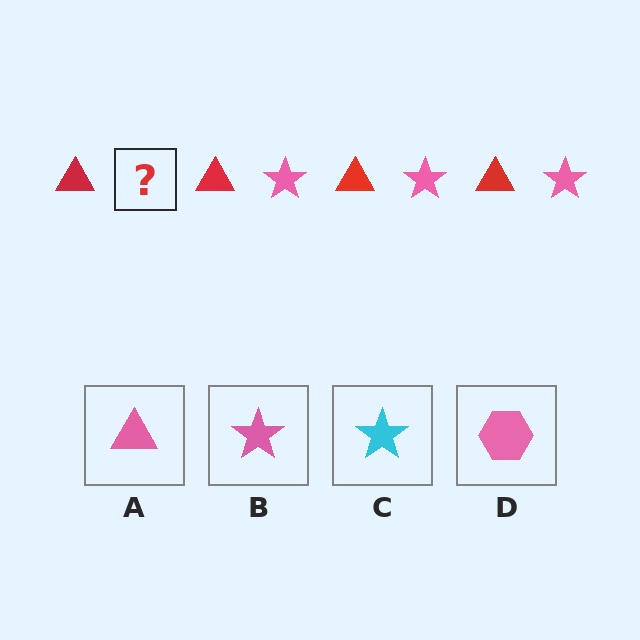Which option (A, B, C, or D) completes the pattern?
B.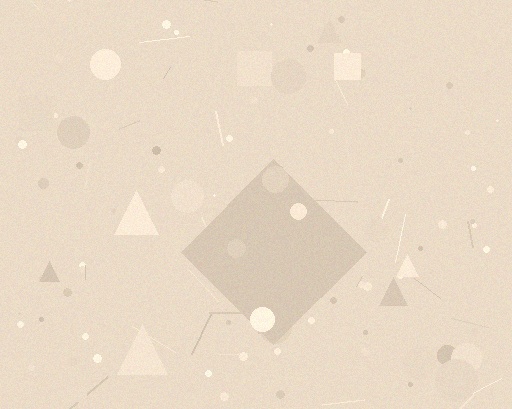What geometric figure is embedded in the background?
A diamond is embedded in the background.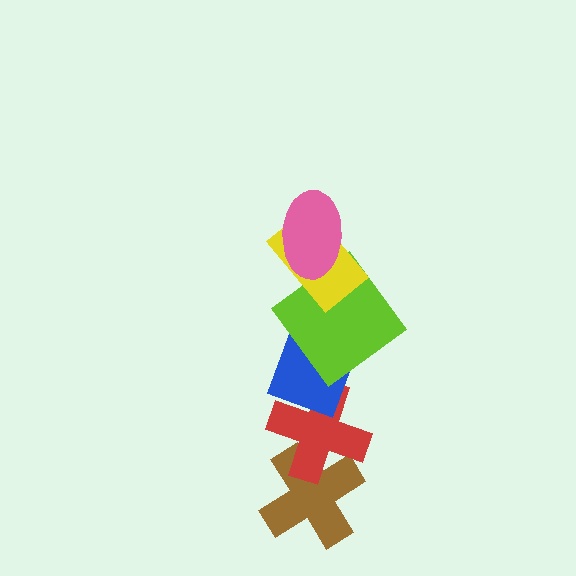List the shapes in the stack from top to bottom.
From top to bottom: the pink ellipse, the yellow rectangle, the lime diamond, the blue diamond, the red cross, the brown cross.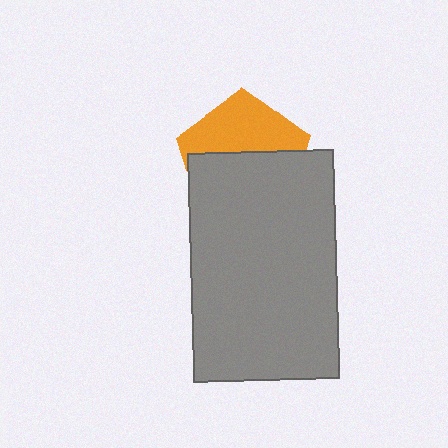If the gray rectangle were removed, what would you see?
You would see the complete orange pentagon.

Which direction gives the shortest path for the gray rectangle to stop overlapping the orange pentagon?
Moving down gives the shortest separation.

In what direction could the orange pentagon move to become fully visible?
The orange pentagon could move up. That would shift it out from behind the gray rectangle entirely.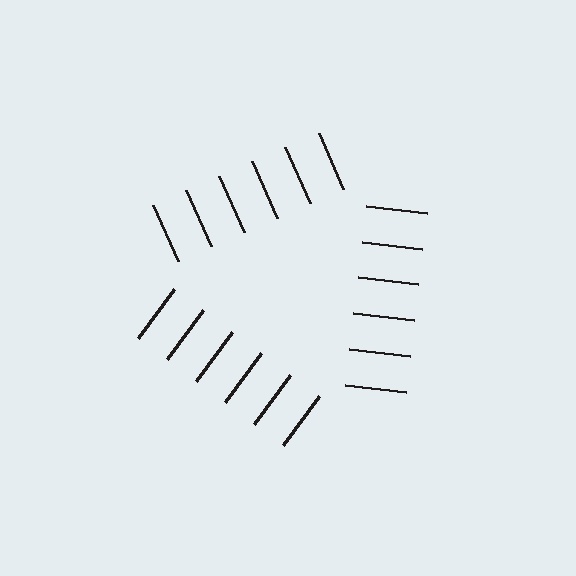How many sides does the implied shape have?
3 sides — the line-ends trace a triangle.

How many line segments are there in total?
18 — 6 along each of the 3 edges.